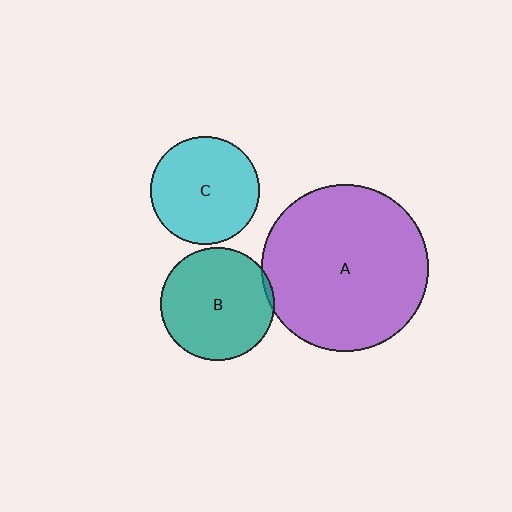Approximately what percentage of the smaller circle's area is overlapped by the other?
Approximately 5%.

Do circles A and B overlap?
Yes.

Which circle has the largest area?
Circle A (purple).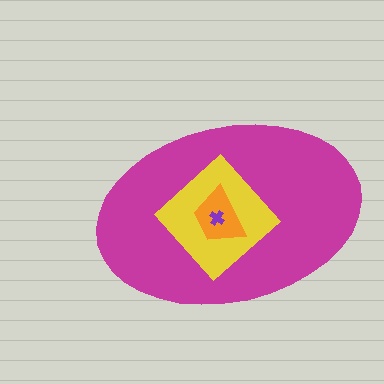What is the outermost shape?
The magenta ellipse.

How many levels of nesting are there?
4.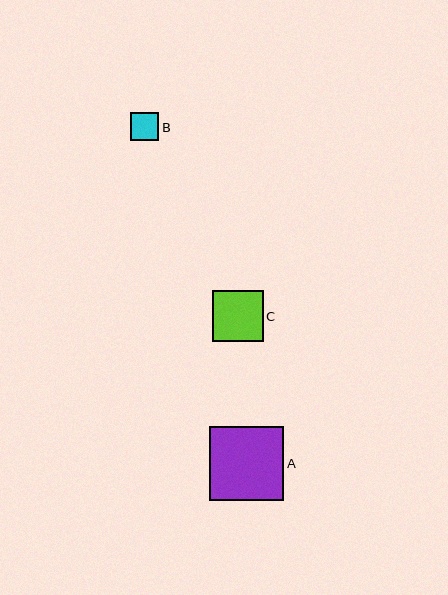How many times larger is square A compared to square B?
Square A is approximately 2.6 times the size of square B.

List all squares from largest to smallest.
From largest to smallest: A, C, B.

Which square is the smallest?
Square B is the smallest with a size of approximately 28 pixels.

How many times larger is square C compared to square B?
Square C is approximately 1.8 times the size of square B.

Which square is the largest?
Square A is the largest with a size of approximately 74 pixels.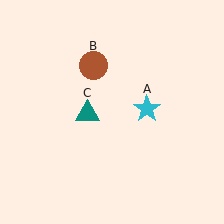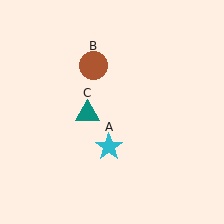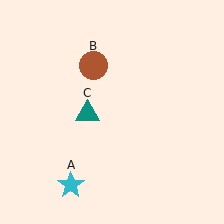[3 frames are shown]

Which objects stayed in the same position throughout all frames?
Brown circle (object B) and teal triangle (object C) remained stationary.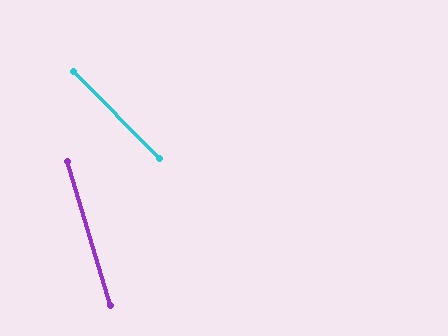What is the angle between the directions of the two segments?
Approximately 28 degrees.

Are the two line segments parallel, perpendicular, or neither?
Neither parallel nor perpendicular — they differ by about 28°.